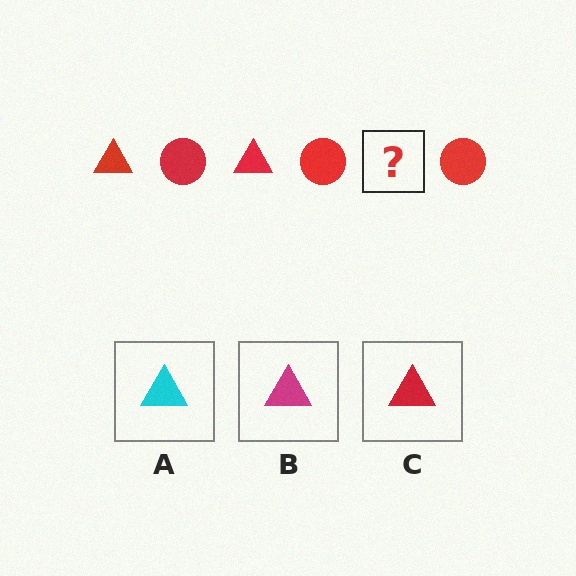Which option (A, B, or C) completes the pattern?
C.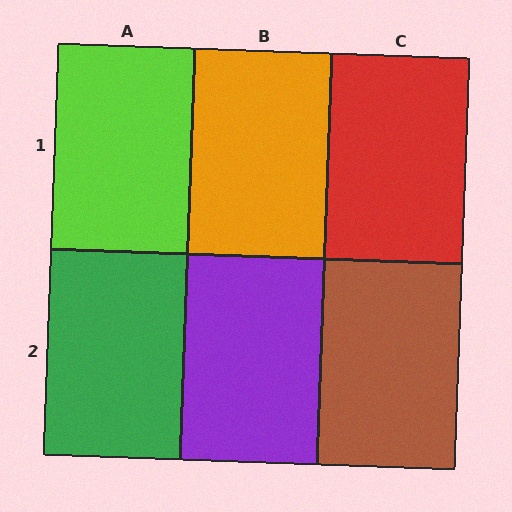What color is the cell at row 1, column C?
Red.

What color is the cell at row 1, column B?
Orange.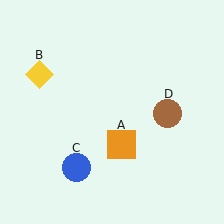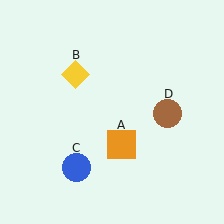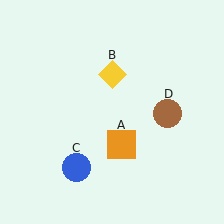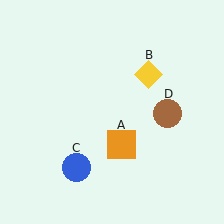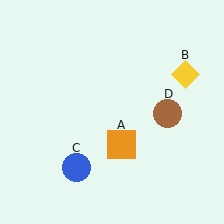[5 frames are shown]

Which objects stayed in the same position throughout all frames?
Orange square (object A) and blue circle (object C) and brown circle (object D) remained stationary.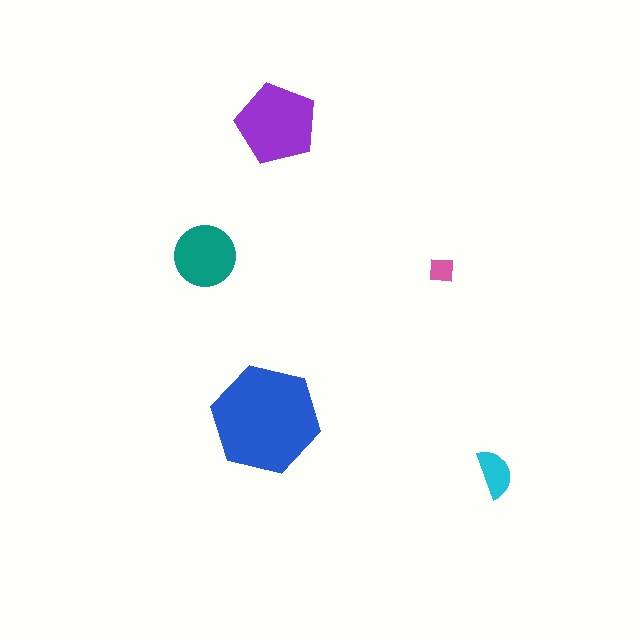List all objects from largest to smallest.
The blue hexagon, the purple pentagon, the teal circle, the cyan semicircle, the pink square.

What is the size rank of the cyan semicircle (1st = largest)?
4th.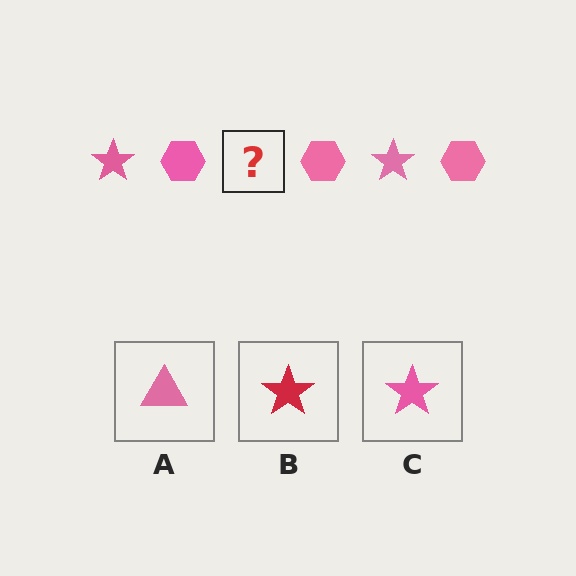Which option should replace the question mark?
Option C.